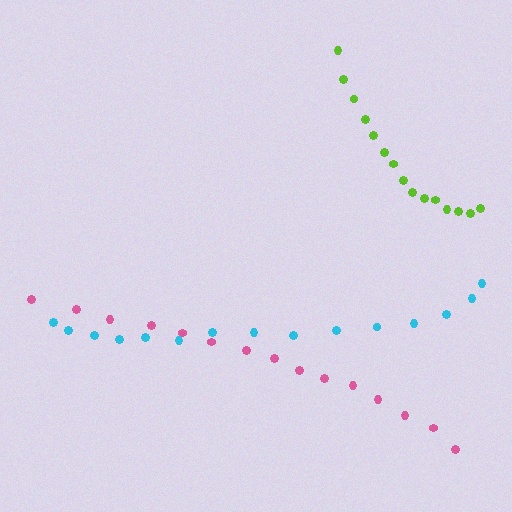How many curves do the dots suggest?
There are 3 distinct paths.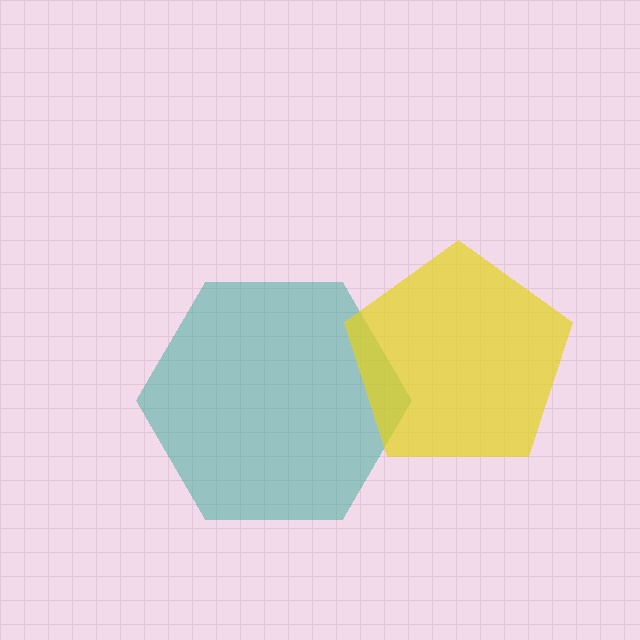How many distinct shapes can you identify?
There are 2 distinct shapes: a teal hexagon, a yellow pentagon.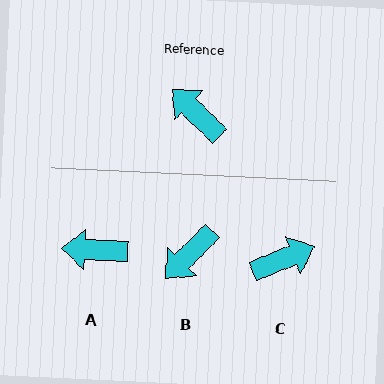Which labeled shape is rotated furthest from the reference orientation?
C, about 112 degrees away.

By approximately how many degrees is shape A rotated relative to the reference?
Approximately 43 degrees counter-clockwise.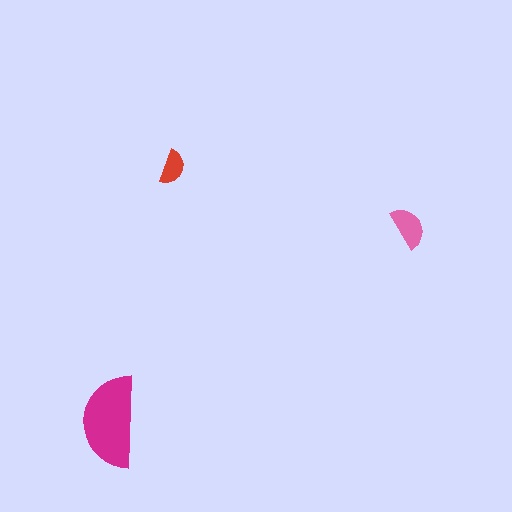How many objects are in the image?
There are 3 objects in the image.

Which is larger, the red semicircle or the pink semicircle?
The pink one.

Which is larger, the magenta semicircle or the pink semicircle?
The magenta one.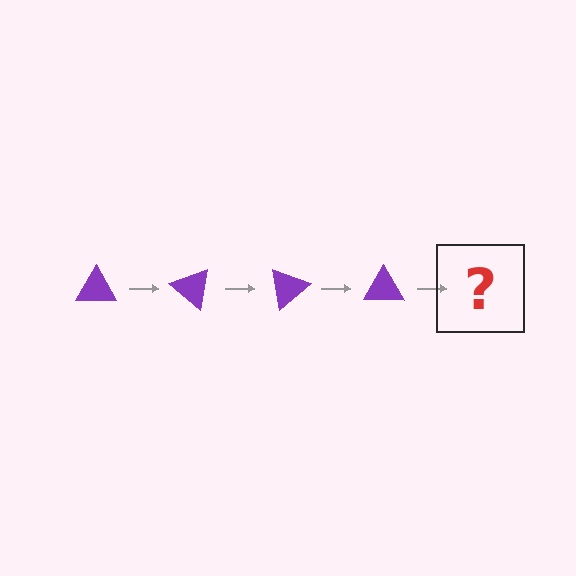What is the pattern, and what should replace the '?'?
The pattern is that the triangle rotates 40 degrees each step. The '?' should be a purple triangle rotated 160 degrees.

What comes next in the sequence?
The next element should be a purple triangle rotated 160 degrees.